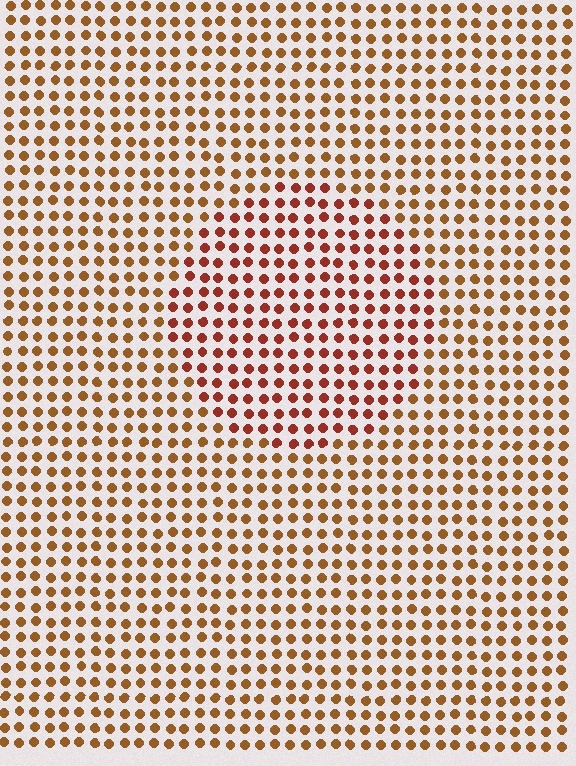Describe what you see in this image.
The image is filled with small brown elements in a uniform arrangement. A circle-shaped region is visible where the elements are tinted to a slightly different hue, forming a subtle color boundary.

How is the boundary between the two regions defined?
The boundary is defined purely by a slight shift in hue (about 26 degrees). Spacing, size, and orientation are identical on both sides.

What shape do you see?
I see a circle.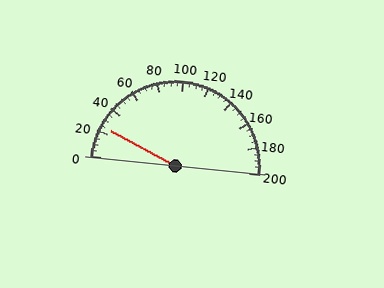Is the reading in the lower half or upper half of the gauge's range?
The reading is in the lower half of the range (0 to 200).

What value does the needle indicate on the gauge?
The needle indicates approximately 25.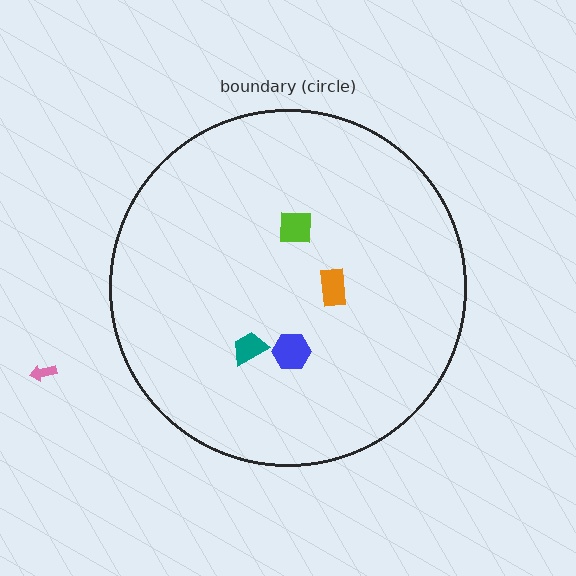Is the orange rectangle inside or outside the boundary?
Inside.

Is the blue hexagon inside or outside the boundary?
Inside.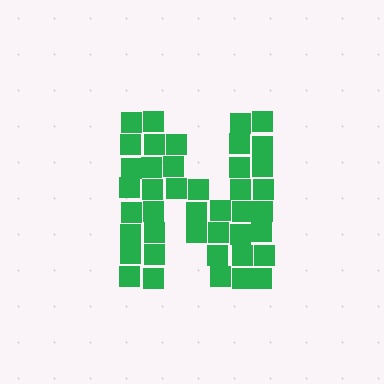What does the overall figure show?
The overall figure shows the letter N.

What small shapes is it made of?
It is made of small squares.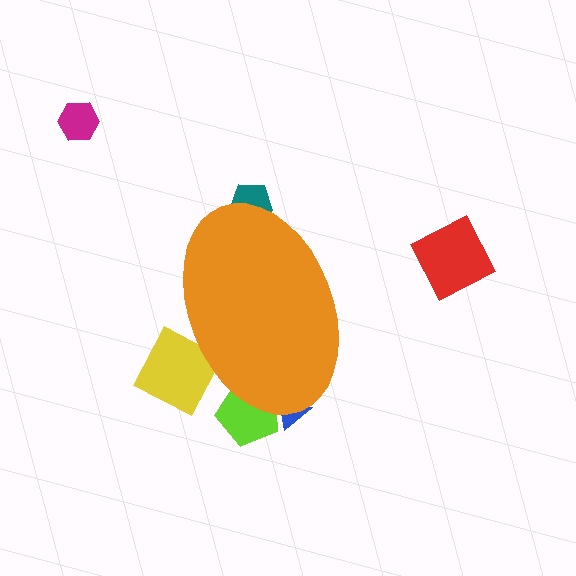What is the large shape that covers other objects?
An orange ellipse.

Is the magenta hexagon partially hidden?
No, the magenta hexagon is fully visible.